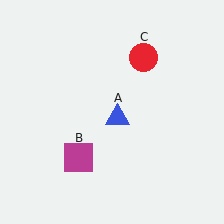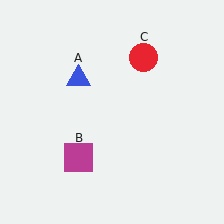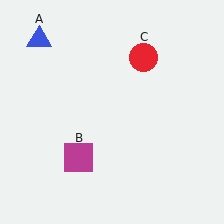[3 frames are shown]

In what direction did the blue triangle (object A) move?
The blue triangle (object A) moved up and to the left.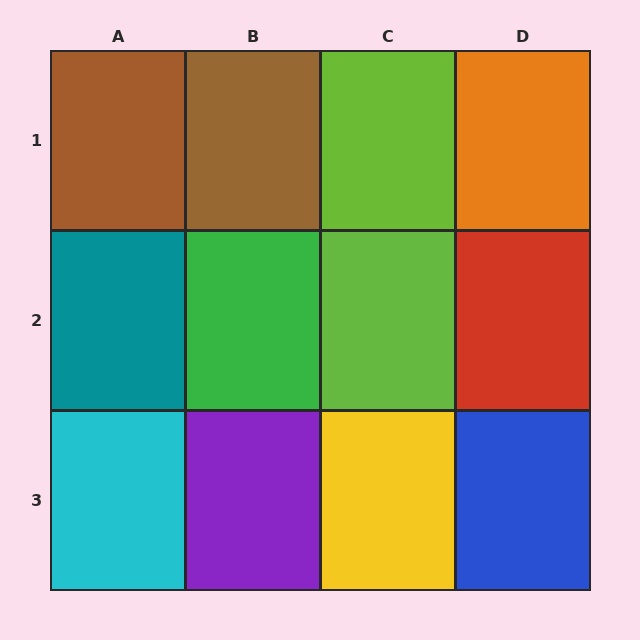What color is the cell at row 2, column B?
Green.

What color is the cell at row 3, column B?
Purple.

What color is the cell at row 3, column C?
Yellow.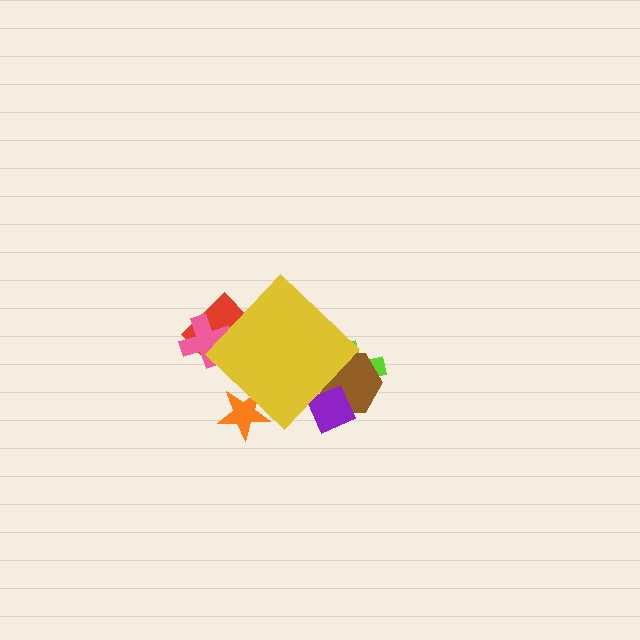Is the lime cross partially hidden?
Yes, the lime cross is partially hidden behind the yellow diamond.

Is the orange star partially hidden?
Yes, the orange star is partially hidden behind the yellow diamond.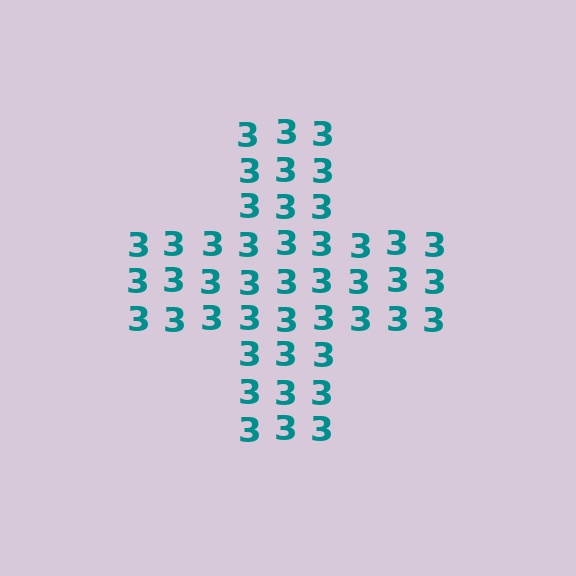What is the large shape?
The large shape is a cross.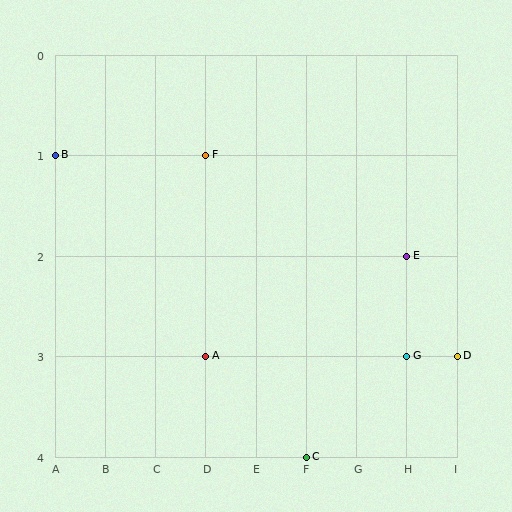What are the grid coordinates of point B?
Point B is at grid coordinates (A, 1).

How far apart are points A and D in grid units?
Points A and D are 5 columns apart.